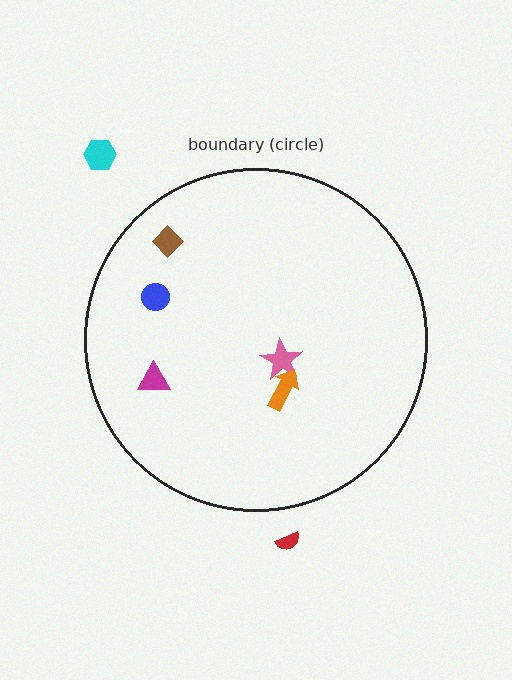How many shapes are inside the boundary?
5 inside, 2 outside.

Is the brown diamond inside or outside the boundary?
Inside.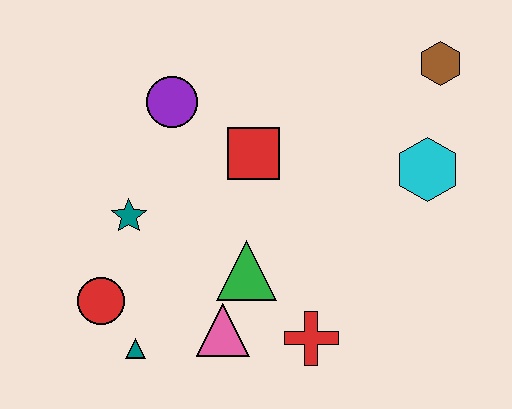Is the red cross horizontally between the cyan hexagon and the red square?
Yes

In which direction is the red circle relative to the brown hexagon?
The red circle is to the left of the brown hexagon.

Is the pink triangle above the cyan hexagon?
No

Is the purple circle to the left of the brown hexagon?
Yes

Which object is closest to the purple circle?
The red square is closest to the purple circle.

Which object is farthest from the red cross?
The brown hexagon is farthest from the red cross.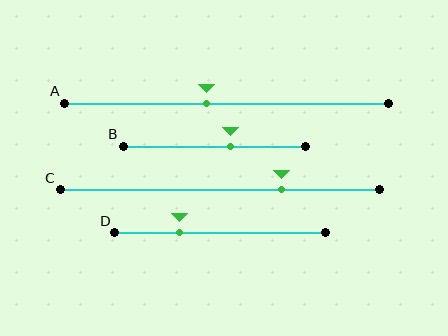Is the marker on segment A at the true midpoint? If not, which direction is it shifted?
No, the marker on segment A is shifted to the left by about 6% of the segment length.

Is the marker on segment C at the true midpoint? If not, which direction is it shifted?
No, the marker on segment C is shifted to the right by about 20% of the segment length.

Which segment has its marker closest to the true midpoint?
Segment A has its marker closest to the true midpoint.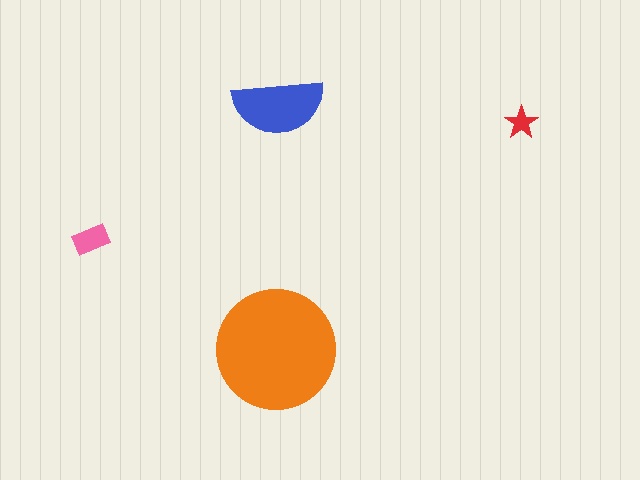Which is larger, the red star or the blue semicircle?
The blue semicircle.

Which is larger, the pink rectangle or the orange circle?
The orange circle.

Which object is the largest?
The orange circle.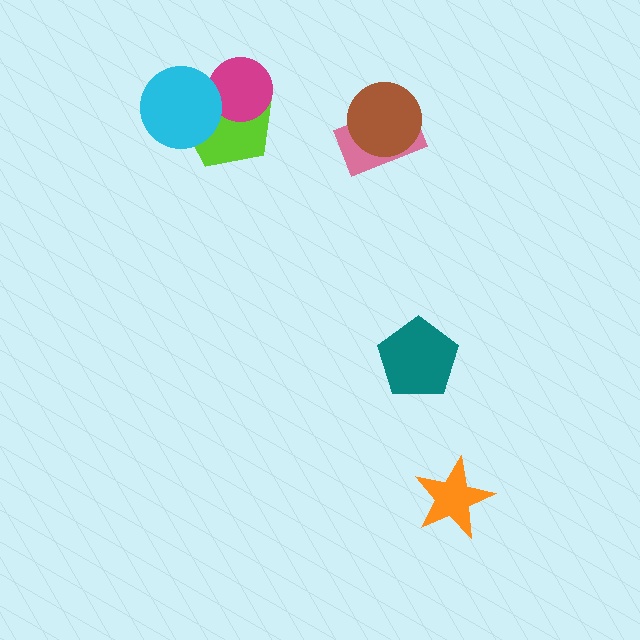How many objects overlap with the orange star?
0 objects overlap with the orange star.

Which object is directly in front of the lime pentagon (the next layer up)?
The magenta circle is directly in front of the lime pentagon.